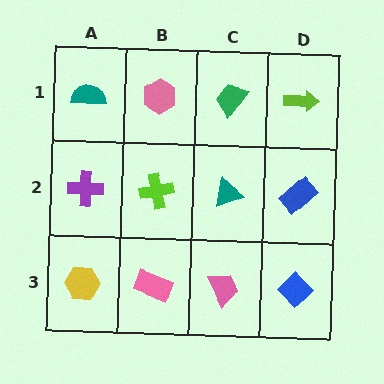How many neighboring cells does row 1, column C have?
3.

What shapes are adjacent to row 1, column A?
A purple cross (row 2, column A), a pink hexagon (row 1, column B).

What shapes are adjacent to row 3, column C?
A teal triangle (row 2, column C), a pink rectangle (row 3, column B), a blue diamond (row 3, column D).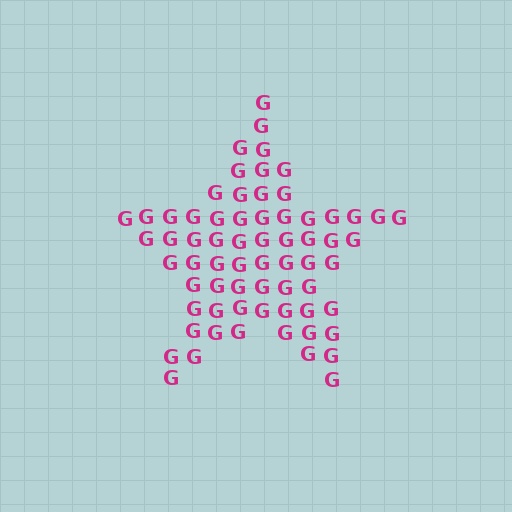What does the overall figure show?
The overall figure shows a star.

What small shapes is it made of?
It is made of small letter G's.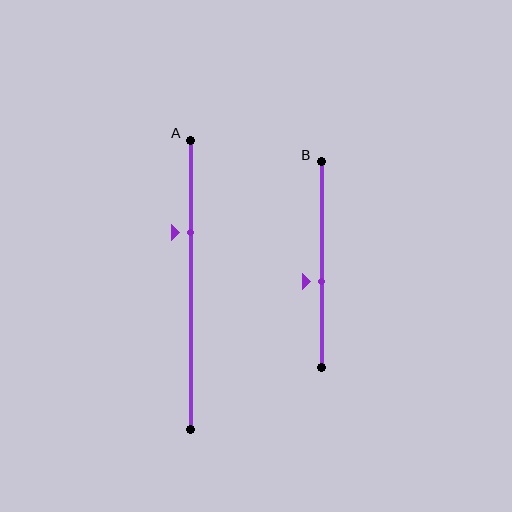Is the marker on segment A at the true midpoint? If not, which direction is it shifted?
No, the marker on segment A is shifted upward by about 18% of the segment length.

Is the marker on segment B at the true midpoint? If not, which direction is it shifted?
No, the marker on segment B is shifted downward by about 8% of the segment length.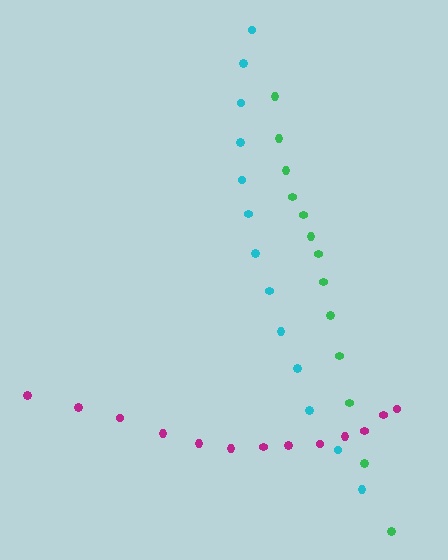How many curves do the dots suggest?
There are 3 distinct paths.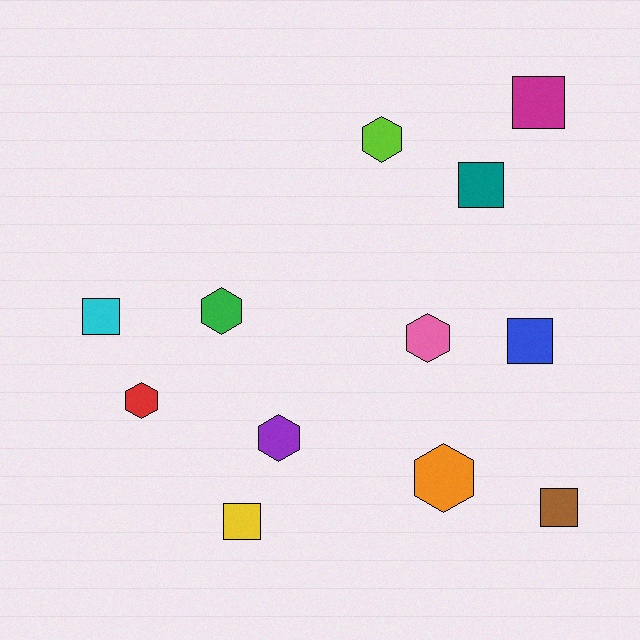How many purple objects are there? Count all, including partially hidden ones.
There is 1 purple object.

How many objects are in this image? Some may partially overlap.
There are 12 objects.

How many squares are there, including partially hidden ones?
There are 6 squares.